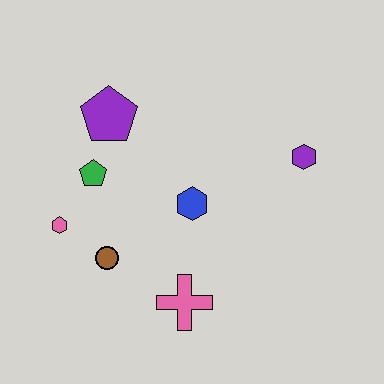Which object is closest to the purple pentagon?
The green pentagon is closest to the purple pentagon.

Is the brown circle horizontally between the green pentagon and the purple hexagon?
Yes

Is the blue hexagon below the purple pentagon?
Yes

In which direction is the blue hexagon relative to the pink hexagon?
The blue hexagon is to the right of the pink hexagon.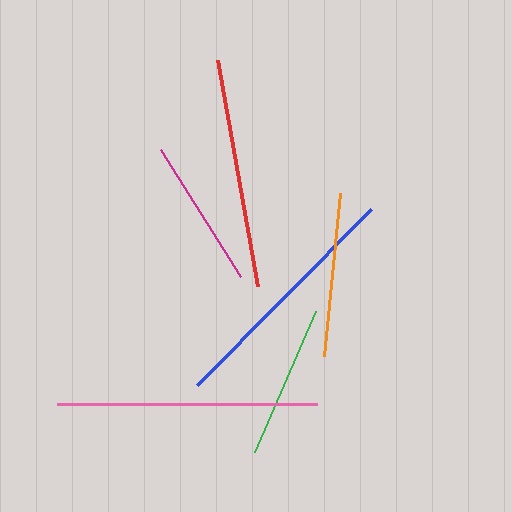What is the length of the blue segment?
The blue segment is approximately 247 pixels long.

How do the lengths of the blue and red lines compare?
The blue and red lines are approximately the same length.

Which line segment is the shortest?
The magenta line is the shortest at approximately 151 pixels.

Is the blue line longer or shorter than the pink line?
The pink line is longer than the blue line.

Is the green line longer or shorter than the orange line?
The orange line is longer than the green line.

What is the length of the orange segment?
The orange segment is approximately 164 pixels long.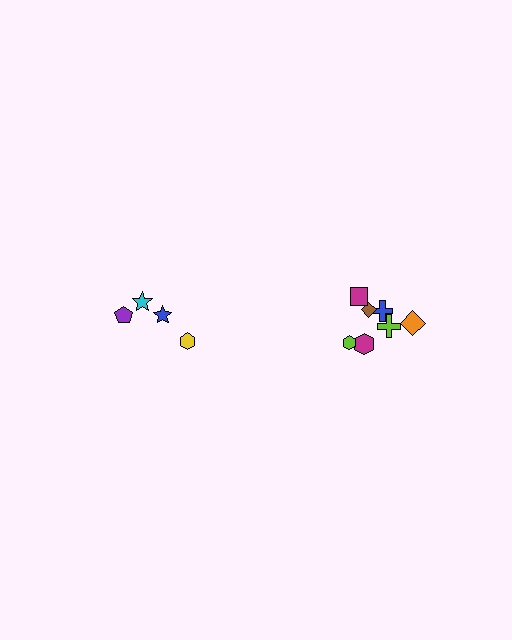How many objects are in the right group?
There are 7 objects.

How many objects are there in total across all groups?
There are 11 objects.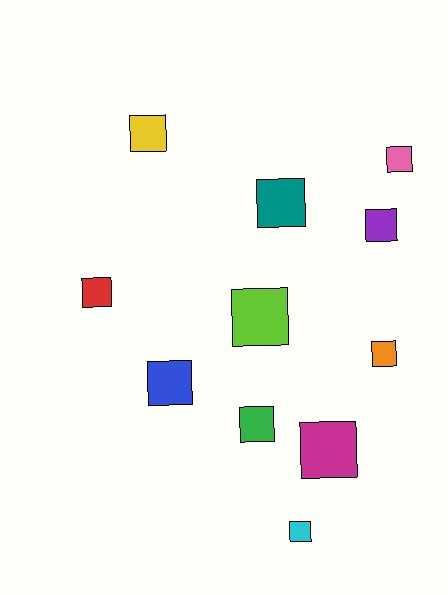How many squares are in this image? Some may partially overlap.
There are 11 squares.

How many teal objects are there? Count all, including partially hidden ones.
There is 1 teal object.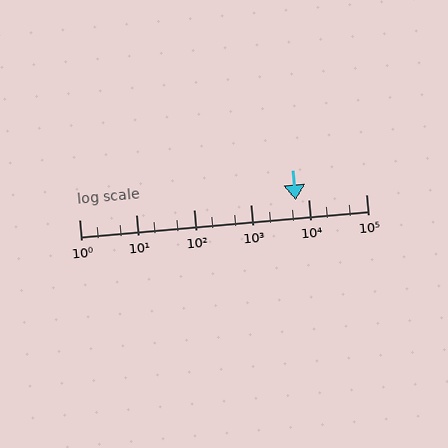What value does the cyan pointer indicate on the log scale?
The pointer indicates approximately 5900.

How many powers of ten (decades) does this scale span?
The scale spans 5 decades, from 1 to 100000.